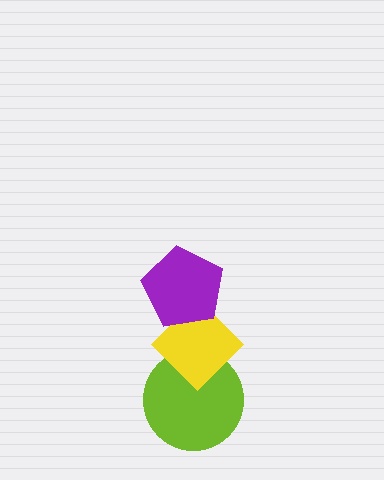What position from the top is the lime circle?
The lime circle is 3rd from the top.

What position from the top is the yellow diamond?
The yellow diamond is 2nd from the top.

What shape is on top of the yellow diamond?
The purple pentagon is on top of the yellow diamond.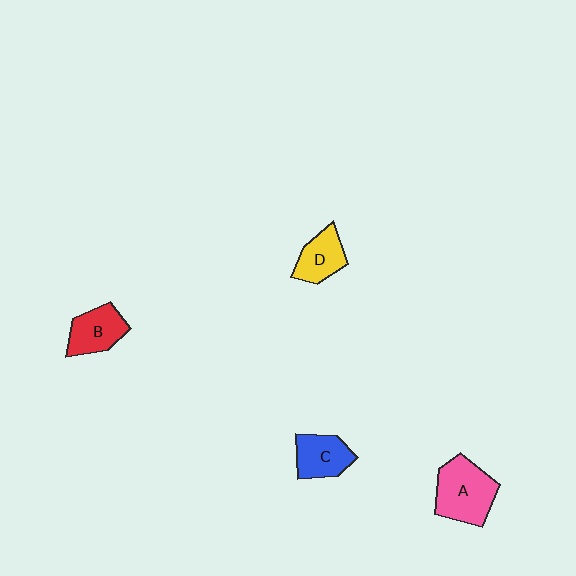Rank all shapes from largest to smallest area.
From largest to smallest: A (pink), B (red), C (blue), D (yellow).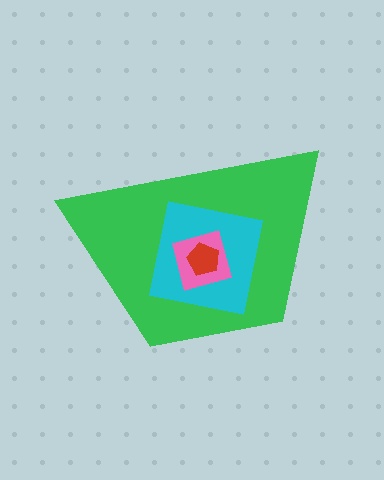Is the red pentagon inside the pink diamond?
Yes.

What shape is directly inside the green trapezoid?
The cyan square.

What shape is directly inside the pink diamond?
The red pentagon.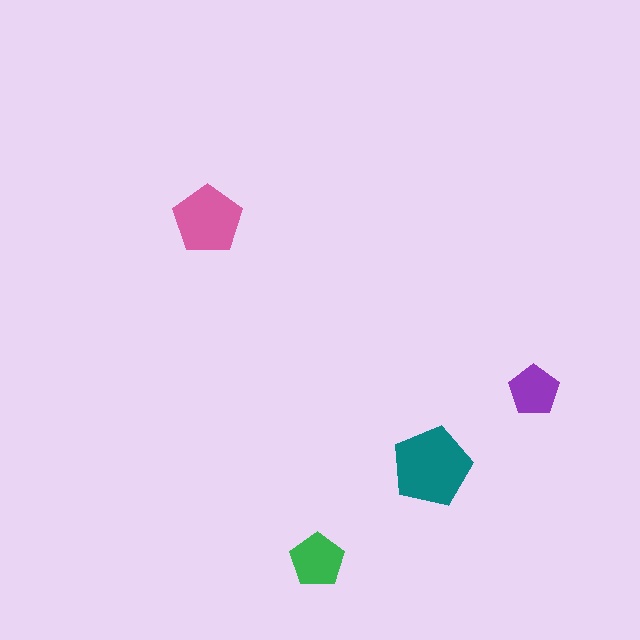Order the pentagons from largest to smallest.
the teal one, the pink one, the green one, the purple one.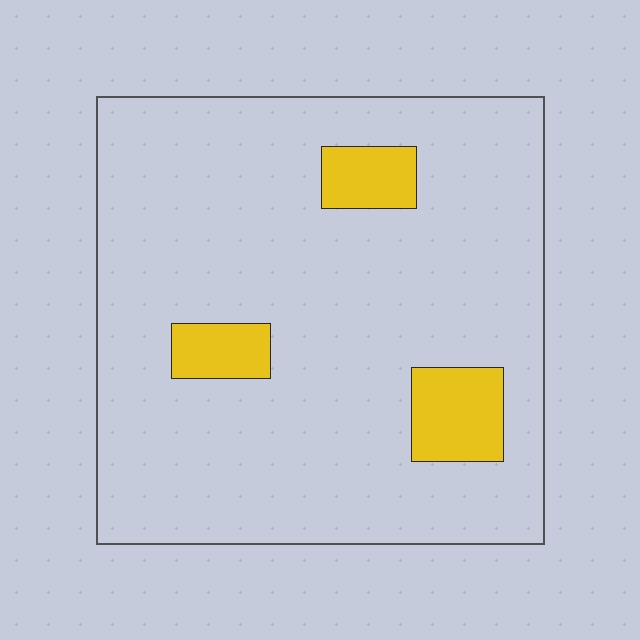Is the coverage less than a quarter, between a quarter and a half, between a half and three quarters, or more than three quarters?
Less than a quarter.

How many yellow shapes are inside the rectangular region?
3.